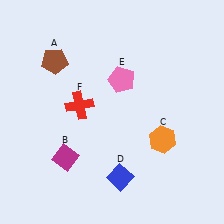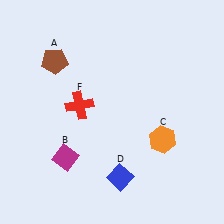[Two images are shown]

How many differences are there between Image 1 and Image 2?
There is 1 difference between the two images.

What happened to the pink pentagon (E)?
The pink pentagon (E) was removed in Image 2. It was in the top-right area of Image 1.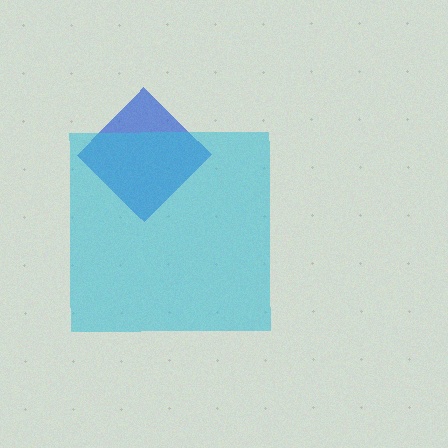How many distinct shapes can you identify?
There are 2 distinct shapes: a blue diamond, a cyan square.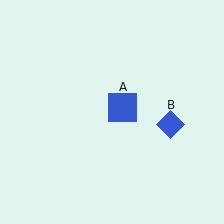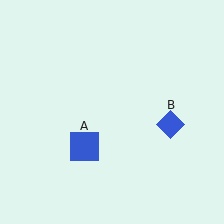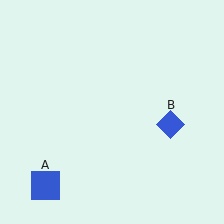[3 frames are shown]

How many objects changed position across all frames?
1 object changed position: blue square (object A).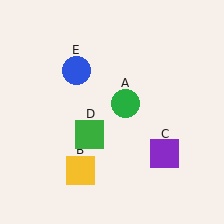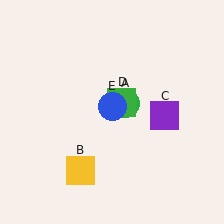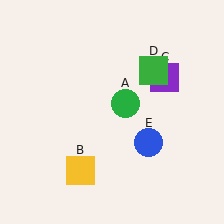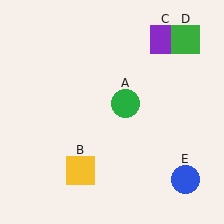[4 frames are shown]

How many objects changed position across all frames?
3 objects changed position: purple square (object C), green square (object D), blue circle (object E).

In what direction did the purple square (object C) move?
The purple square (object C) moved up.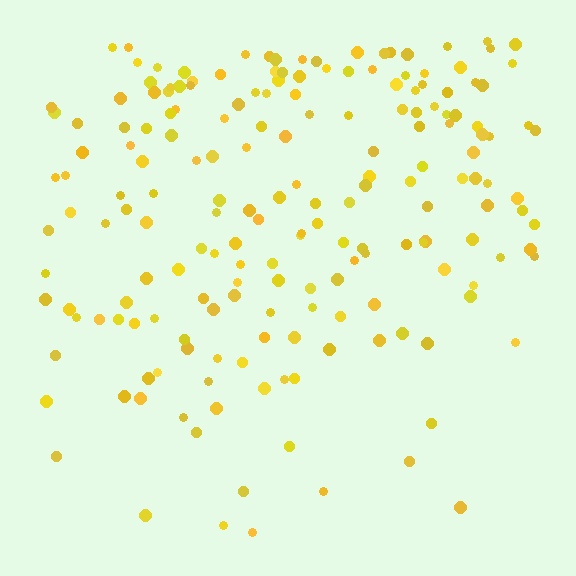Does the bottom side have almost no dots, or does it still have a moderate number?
Still a moderate number, just noticeably fewer than the top.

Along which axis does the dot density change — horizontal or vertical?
Vertical.